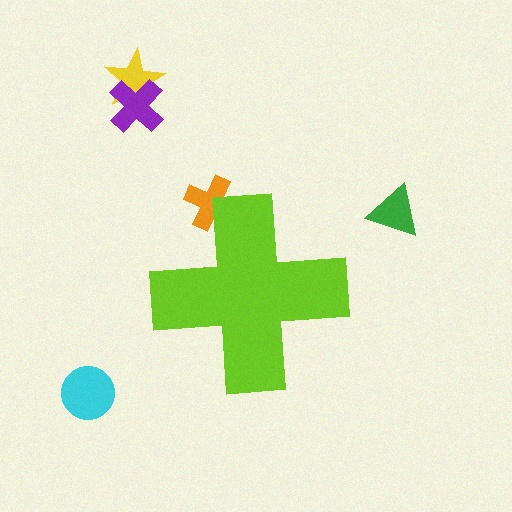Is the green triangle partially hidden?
No, the green triangle is fully visible.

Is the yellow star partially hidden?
No, the yellow star is fully visible.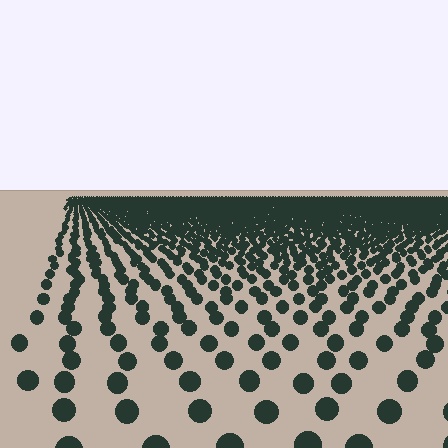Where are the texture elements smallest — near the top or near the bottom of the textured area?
Near the top.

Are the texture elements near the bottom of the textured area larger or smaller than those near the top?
Larger. Near the bottom, elements are closer to the viewer and appear at a bigger on-screen size.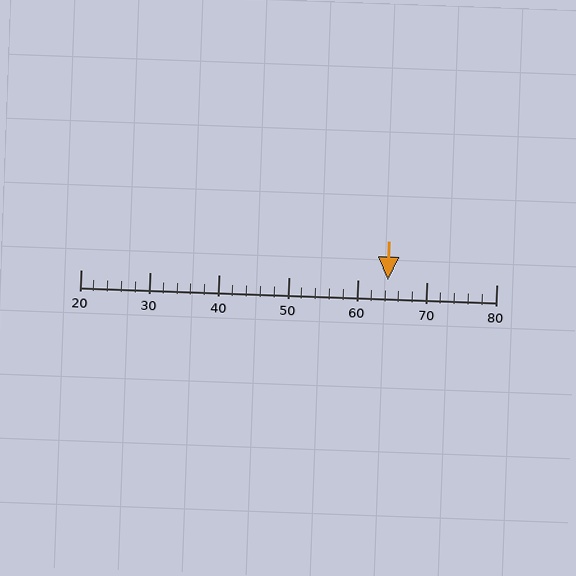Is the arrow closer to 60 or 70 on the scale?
The arrow is closer to 60.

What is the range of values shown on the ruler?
The ruler shows values from 20 to 80.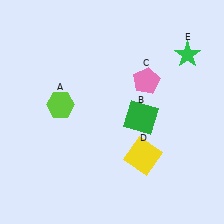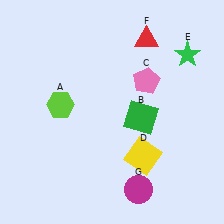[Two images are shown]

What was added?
A red triangle (F), a magenta circle (G) were added in Image 2.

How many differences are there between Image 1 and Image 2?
There are 2 differences between the two images.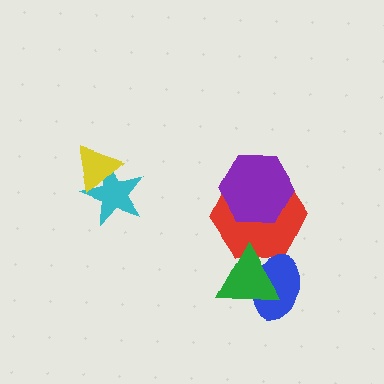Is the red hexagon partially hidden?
Yes, it is partially covered by another shape.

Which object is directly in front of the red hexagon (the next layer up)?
The blue ellipse is directly in front of the red hexagon.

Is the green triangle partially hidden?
No, no other shape covers it.